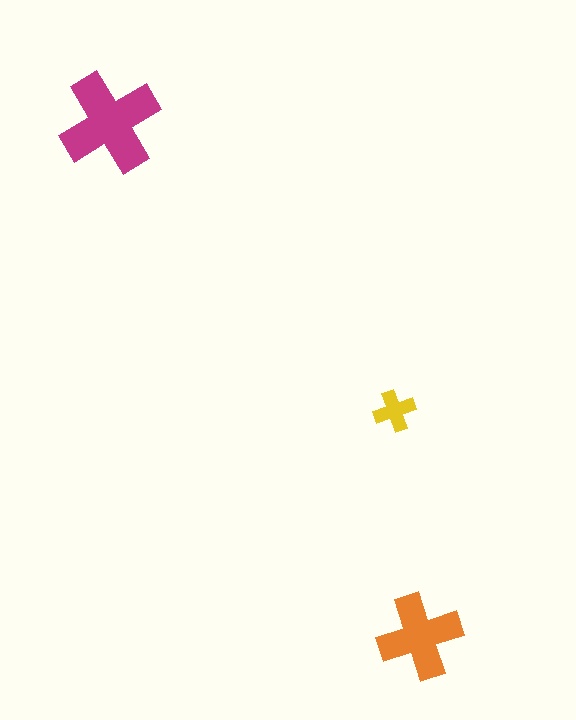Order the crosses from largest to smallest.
the magenta one, the orange one, the yellow one.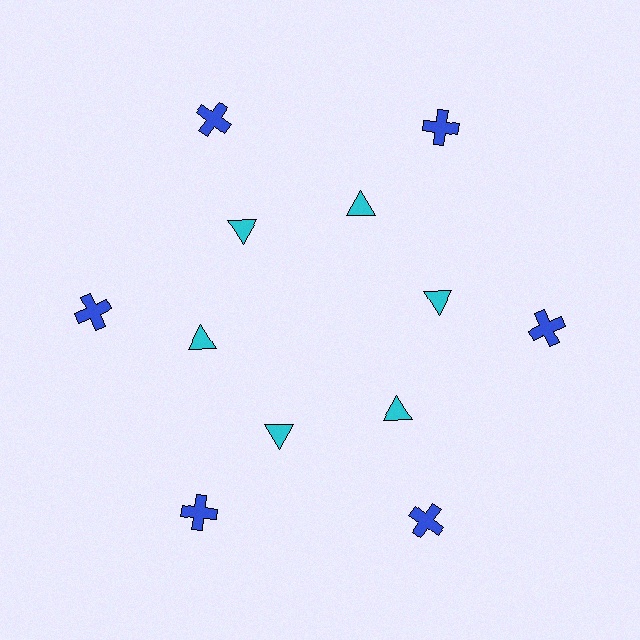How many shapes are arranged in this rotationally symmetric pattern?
There are 12 shapes, arranged in 6 groups of 2.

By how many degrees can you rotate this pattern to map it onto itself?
The pattern maps onto itself every 60 degrees of rotation.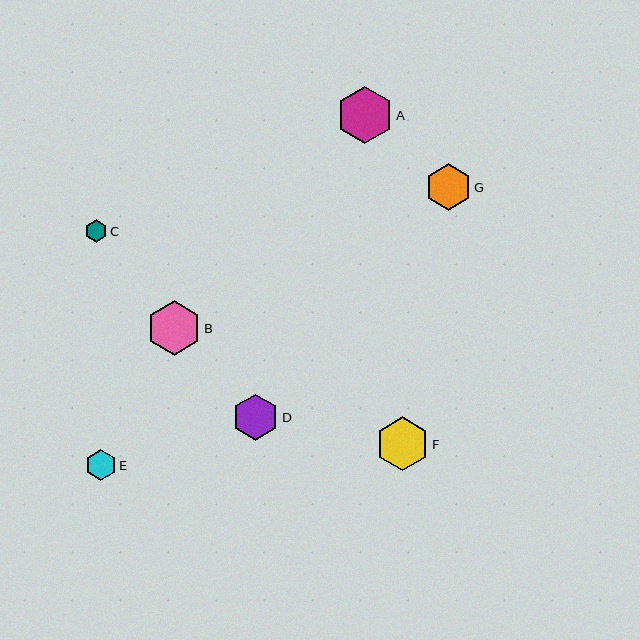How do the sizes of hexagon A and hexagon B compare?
Hexagon A and hexagon B are approximately the same size.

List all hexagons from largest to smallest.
From largest to smallest: A, B, F, G, D, E, C.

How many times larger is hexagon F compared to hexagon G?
Hexagon F is approximately 1.2 times the size of hexagon G.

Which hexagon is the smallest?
Hexagon C is the smallest with a size of approximately 23 pixels.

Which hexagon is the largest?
Hexagon A is the largest with a size of approximately 57 pixels.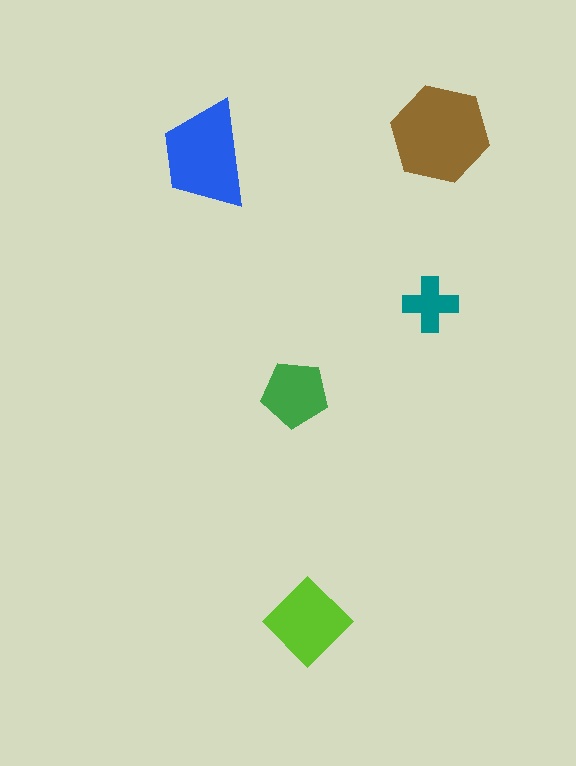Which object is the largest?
The brown hexagon.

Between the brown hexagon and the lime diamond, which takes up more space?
The brown hexagon.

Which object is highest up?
The brown hexagon is topmost.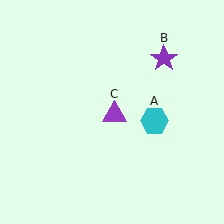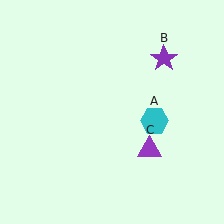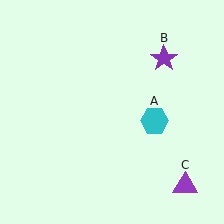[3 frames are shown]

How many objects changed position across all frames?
1 object changed position: purple triangle (object C).